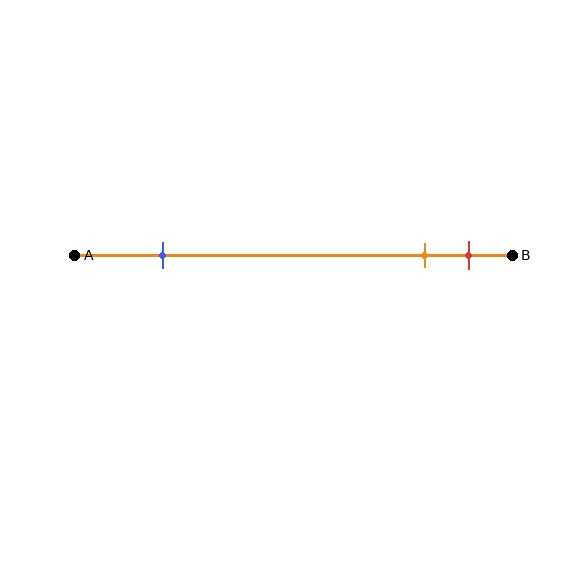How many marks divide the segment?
There are 3 marks dividing the segment.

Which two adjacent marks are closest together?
The orange and red marks are the closest adjacent pair.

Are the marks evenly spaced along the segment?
No, the marks are not evenly spaced.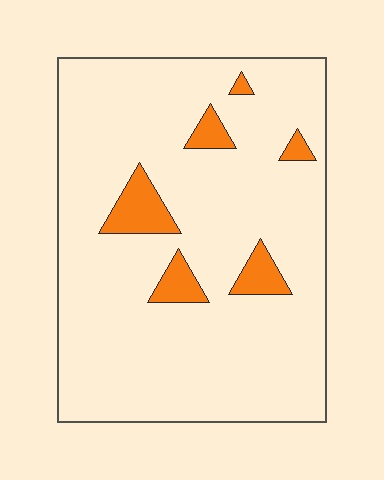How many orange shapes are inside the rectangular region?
6.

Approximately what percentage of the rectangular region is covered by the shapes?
Approximately 10%.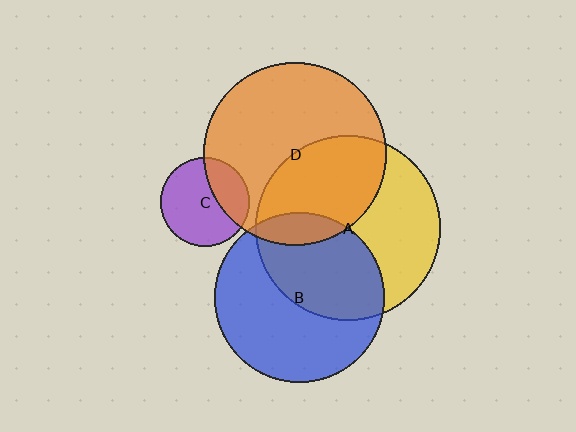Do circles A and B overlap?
Yes.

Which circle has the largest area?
Circle A (yellow).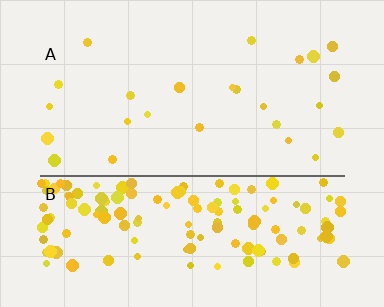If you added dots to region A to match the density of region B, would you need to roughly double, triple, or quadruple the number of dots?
Approximately quadruple.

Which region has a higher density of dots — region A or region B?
B (the bottom).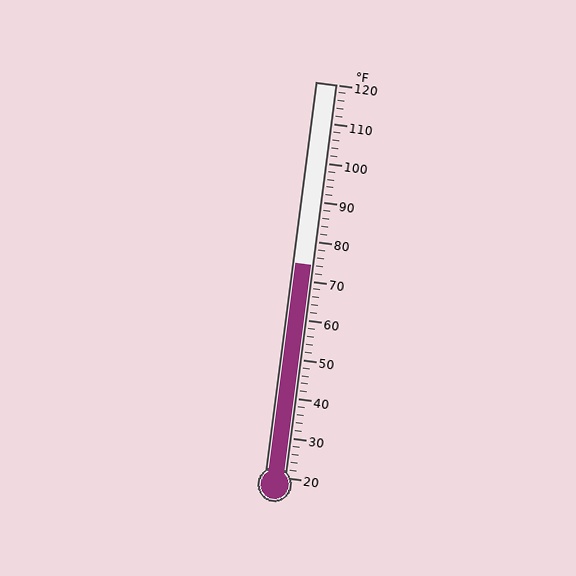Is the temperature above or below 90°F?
The temperature is below 90°F.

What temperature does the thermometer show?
The thermometer shows approximately 74°F.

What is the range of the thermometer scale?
The thermometer scale ranges from 20°F to 120°F.